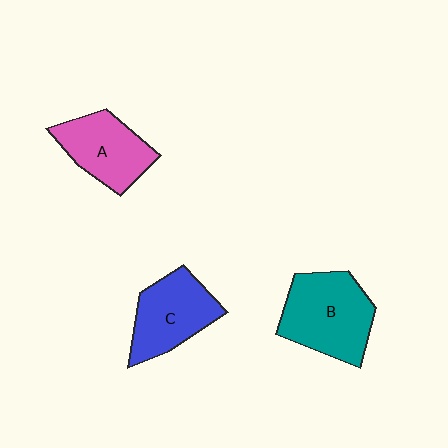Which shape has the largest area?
Shape B (teal).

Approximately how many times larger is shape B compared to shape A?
Approximately 1.3 times.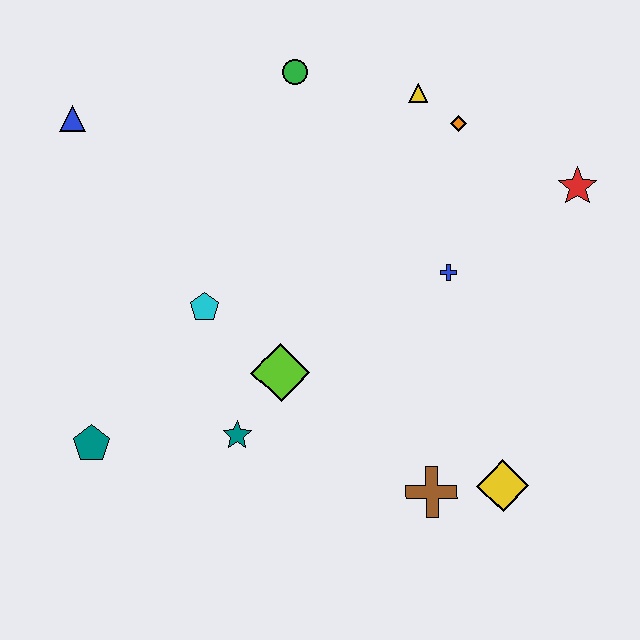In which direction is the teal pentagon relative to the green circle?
The teal pentagon is below the green circle.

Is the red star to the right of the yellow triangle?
Yes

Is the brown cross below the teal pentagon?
Yes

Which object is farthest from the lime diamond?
The red star is farthest from the lime diamond.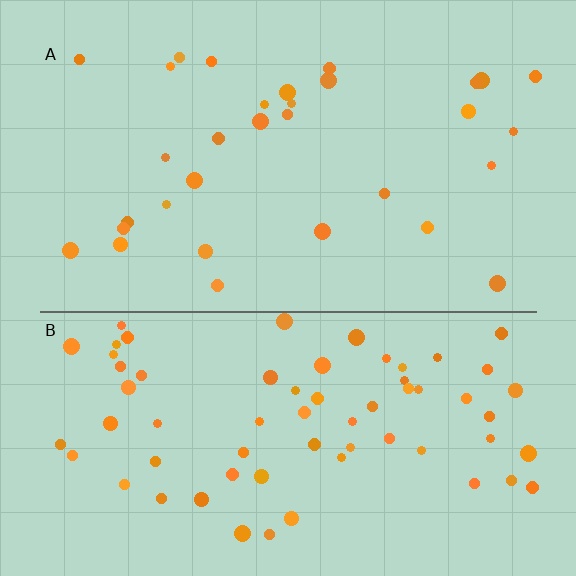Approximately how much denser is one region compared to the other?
Approximately 2.1× — region B over region A.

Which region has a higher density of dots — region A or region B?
B (the bottom).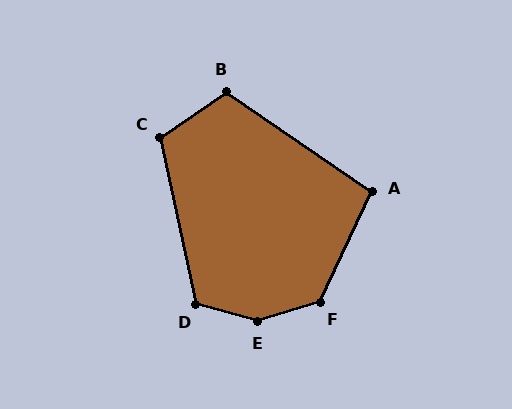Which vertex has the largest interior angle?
E, at approximately 148 degrees.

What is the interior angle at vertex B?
Approximately 110 degrees (obtuse).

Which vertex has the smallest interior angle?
A, at approximately 99 degrees.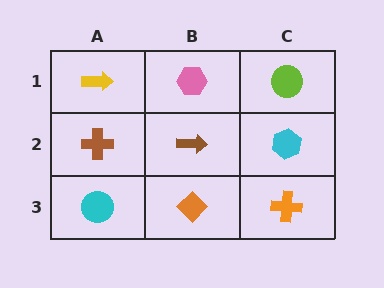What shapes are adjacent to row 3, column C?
A cyan hexagon (row 2, column C), an orange diamond (row 3, column B).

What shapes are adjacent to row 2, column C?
A lime circle (row 1, column C), an orange cross (row 3, column C), a brown arrow (row 2, column B).